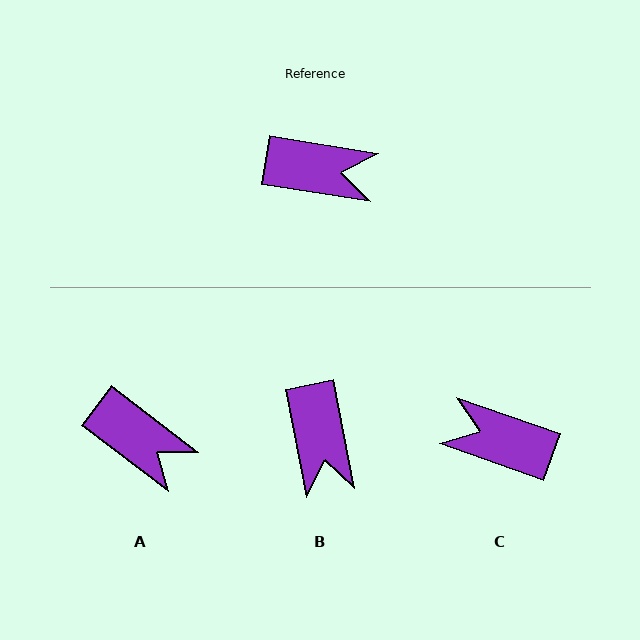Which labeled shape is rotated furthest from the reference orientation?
C, about 170 degrees away.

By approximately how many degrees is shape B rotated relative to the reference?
Approximately 70 degrees clockwise.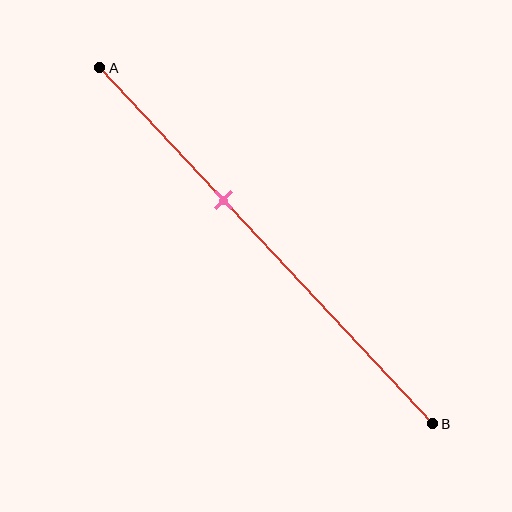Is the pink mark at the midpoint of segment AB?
No, the mark is at about 35% from A, not at the 50% midpoint.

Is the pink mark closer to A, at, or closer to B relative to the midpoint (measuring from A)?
The pink mark is closer to point A than the midpoint of segment AB.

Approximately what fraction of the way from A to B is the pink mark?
The pink mark is approximately 35% of the way from A to B.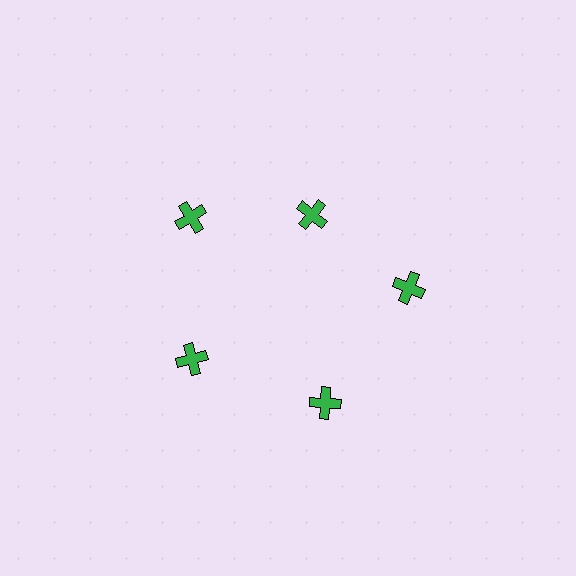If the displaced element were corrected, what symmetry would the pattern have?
It would have 5-fold rotational symmetry — the pattern would map onto itself every 72 degrees.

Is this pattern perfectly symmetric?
No. The 5 green crosses are arranged in a ring, but one element near the 1 o'clock position is pulled inward toward the center, breaking the 5-fold rotational symmetry.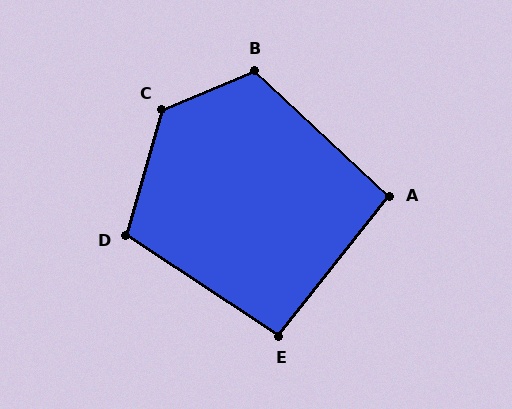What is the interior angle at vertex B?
Approximately 114 degrees (obtuse).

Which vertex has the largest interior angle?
C, at approximately 129 degrees.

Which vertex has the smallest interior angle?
A, at approximately 95 degrees.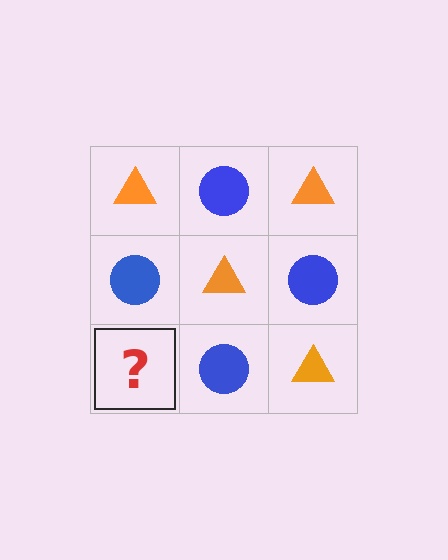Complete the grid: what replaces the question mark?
The question mark should be replaced with an orange triangle.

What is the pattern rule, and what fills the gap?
The rule is that it alternates orange triangle and blue circle in a checkerboard pattern. The gap should be filled with an orange triangle.